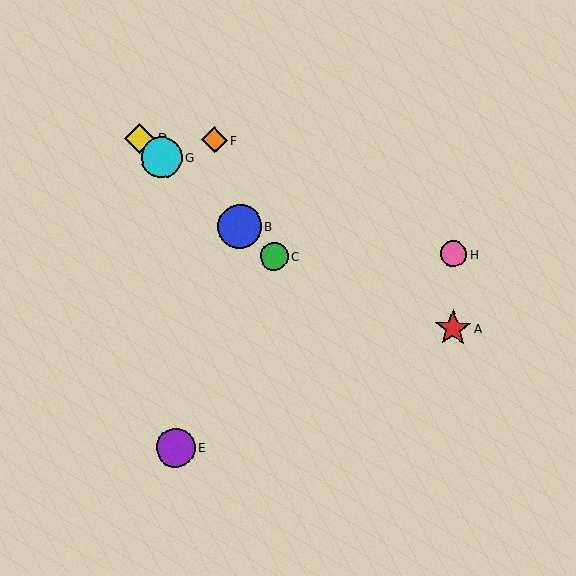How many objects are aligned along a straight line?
4 objects (B, C, D, G) are aligned along a straight line.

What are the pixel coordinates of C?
Object C is at (274, 256).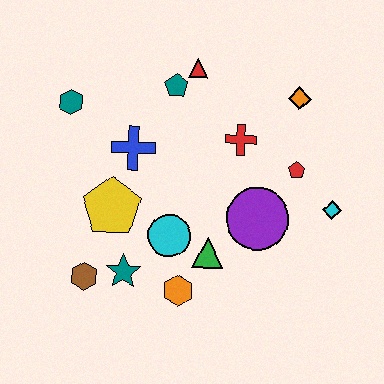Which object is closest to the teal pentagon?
The red triangle is closest to the teal pentagon.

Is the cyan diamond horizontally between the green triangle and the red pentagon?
No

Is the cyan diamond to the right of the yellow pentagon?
Yes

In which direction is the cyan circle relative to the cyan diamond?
The cyan circle is to the left of the cyan diamond.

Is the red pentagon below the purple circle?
No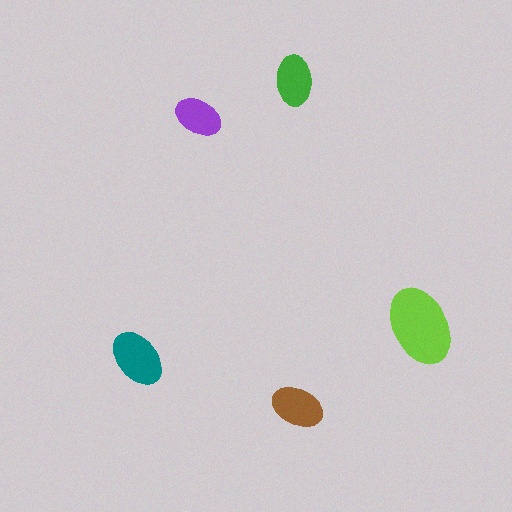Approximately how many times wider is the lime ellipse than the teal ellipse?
About 1.5 times wider.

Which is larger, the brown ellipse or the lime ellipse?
The lime one.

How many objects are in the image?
There are 5 objects in the image.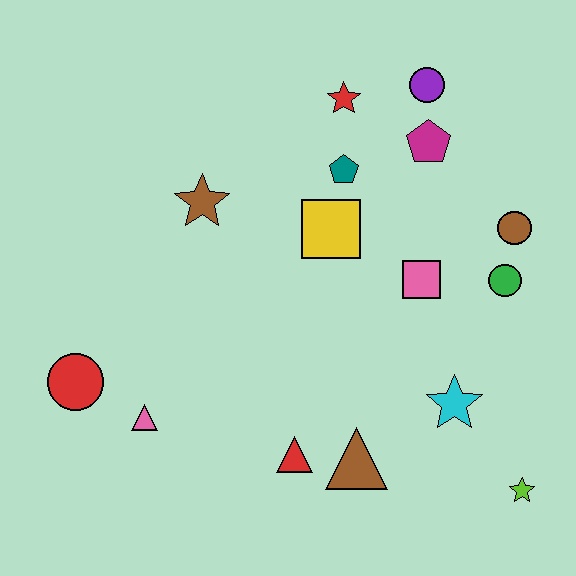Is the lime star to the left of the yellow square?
No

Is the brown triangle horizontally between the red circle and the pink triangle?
No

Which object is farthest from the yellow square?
The lime star is farthest from the yellow square.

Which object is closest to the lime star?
The cyan star is closest to the lime star.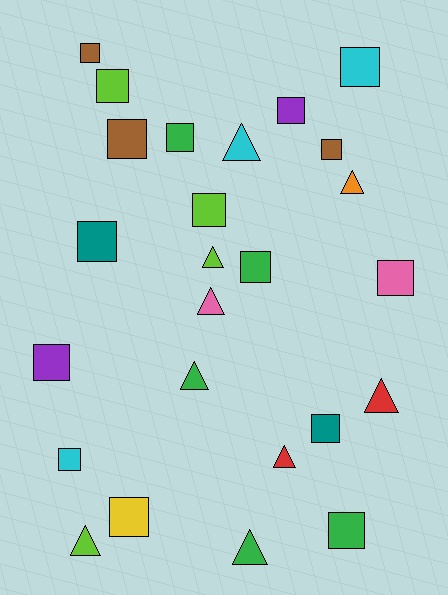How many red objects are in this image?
There are 2 red objects.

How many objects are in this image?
There are 25 objects.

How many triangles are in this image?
There are 9 triangles.